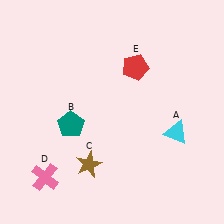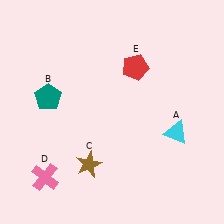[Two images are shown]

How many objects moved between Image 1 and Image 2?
1 object moved between the two images.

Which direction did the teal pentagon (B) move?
The teal pentagon (B) moved up.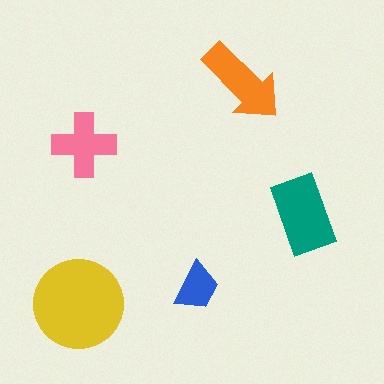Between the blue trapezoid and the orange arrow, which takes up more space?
The orange arrow.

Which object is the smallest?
The blue trapezoid.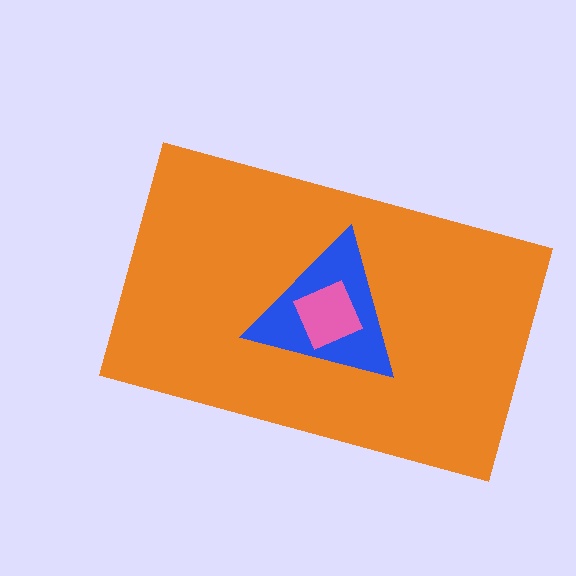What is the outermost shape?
The orange rectangle.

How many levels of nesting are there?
3.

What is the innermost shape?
The pink square.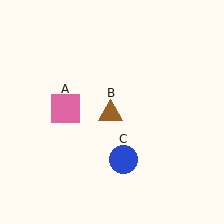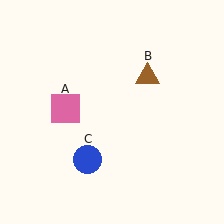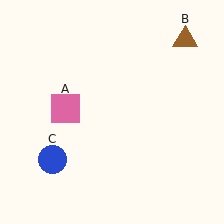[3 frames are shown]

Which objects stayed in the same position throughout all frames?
Pink square (object A) remained stationary.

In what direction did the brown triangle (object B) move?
The brown triangle (object B) moved up and to the right.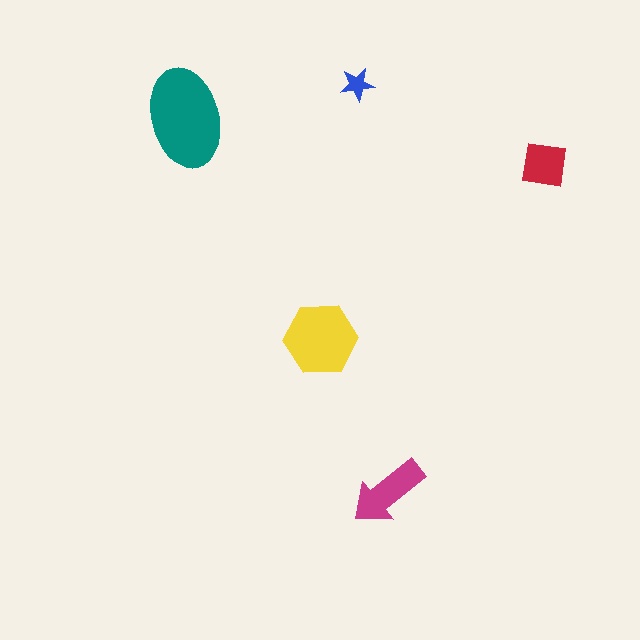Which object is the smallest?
The blue star.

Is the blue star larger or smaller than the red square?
Smaller.